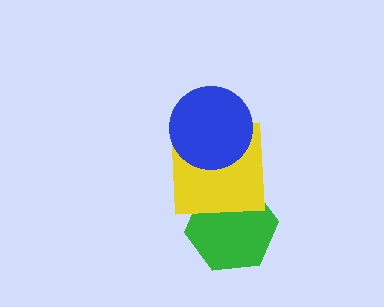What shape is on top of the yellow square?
The blue circle is on top of the yellow square.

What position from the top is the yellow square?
The yellow square is 2nd from the top.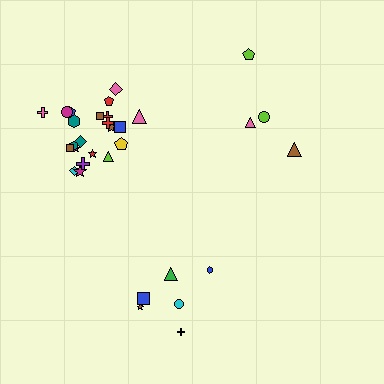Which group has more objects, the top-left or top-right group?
The top-left group.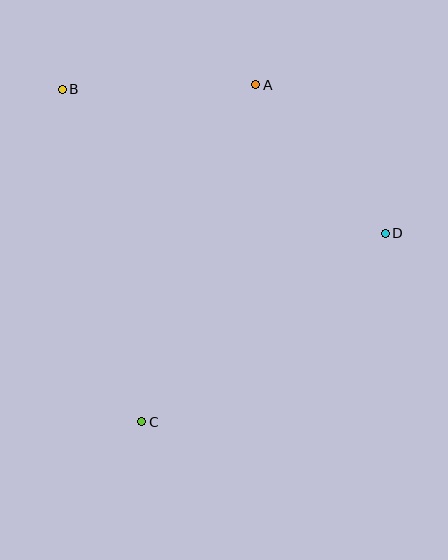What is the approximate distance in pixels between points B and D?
The distance between B and D is approximately 354 pixels.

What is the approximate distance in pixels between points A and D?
The distance between A and D is approximately 197 pixels.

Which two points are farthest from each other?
Points A and C are farthest from each other.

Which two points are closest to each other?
Points A and B are closest to each other.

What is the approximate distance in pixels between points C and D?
The distance between C and D is approximately 308 pixels.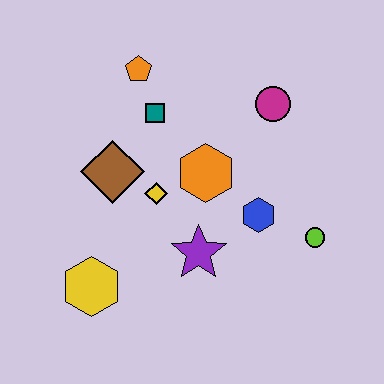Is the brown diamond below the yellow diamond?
No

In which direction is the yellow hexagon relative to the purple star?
The yellow hexagon is to the left of the purple star.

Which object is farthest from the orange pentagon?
The lime circle is farthest from the orange pentagon.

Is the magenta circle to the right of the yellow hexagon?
Yes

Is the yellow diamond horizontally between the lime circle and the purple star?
No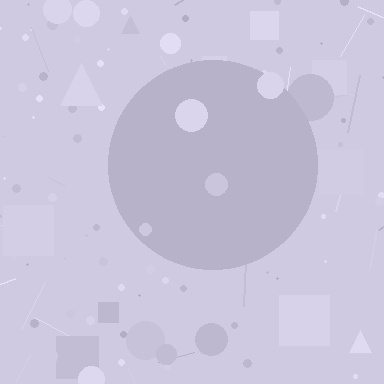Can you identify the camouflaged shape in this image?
The camouflaged shape is a circle.